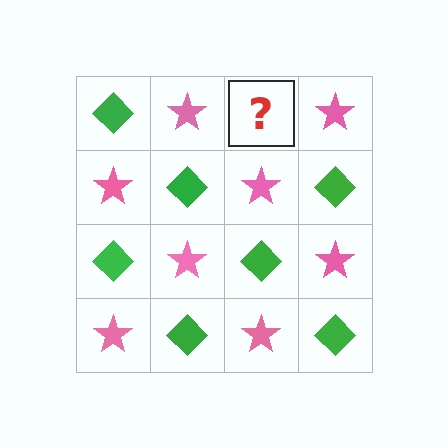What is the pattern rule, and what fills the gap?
The rule is that it alternates green diamond and pink star in a checkerboard pattern. The gap should be filled with a green diamond.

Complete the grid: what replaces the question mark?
The question mark should be replaced with a green diamond.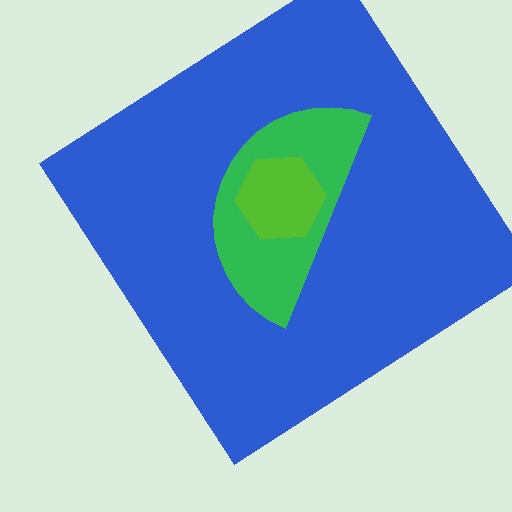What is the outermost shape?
The blue diamond.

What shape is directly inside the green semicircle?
The lime hexagon.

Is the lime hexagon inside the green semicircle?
Yes.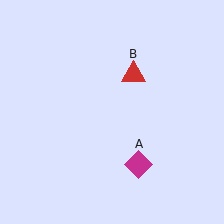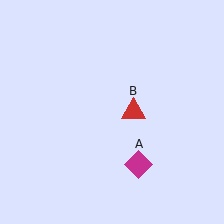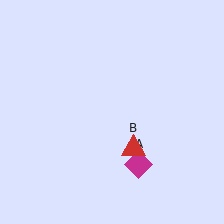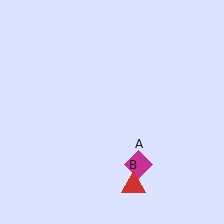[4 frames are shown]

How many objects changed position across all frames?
1 object changed position: red triangle (object B).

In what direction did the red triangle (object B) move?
The red triangle (object B) moved down.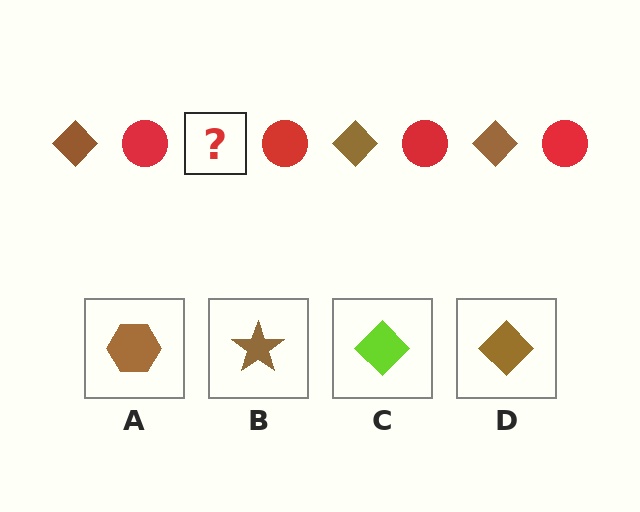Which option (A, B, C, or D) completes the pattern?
D.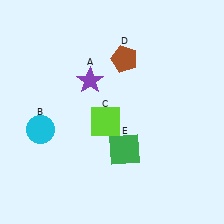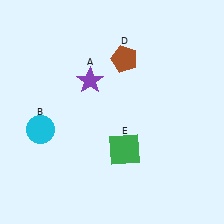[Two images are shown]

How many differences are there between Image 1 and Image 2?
There is 1 difference between the two images.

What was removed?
The lime square (C) was removed in Image 2.